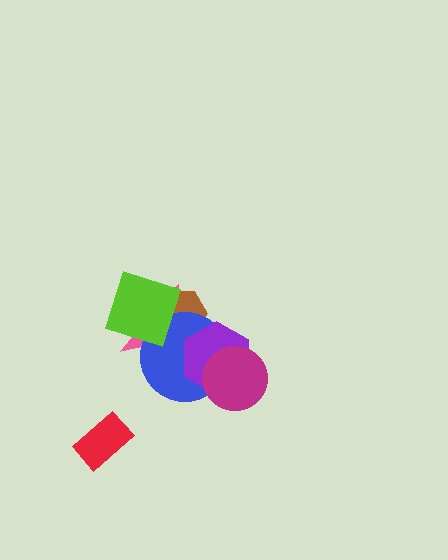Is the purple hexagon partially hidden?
Yes, it is partially covered by another shape.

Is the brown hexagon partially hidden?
Yes, it is partially covered by another shape.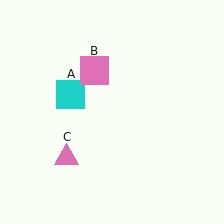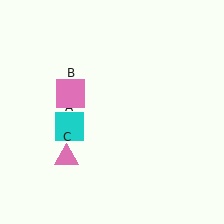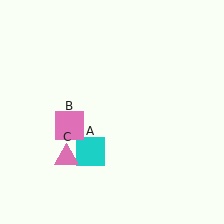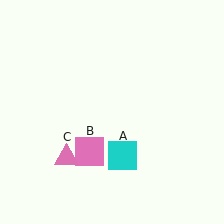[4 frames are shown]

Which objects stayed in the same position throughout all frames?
Pink triangle (object C) remained stationary.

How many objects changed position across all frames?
2 objects changed position: cyan square (object A), pink square (object B).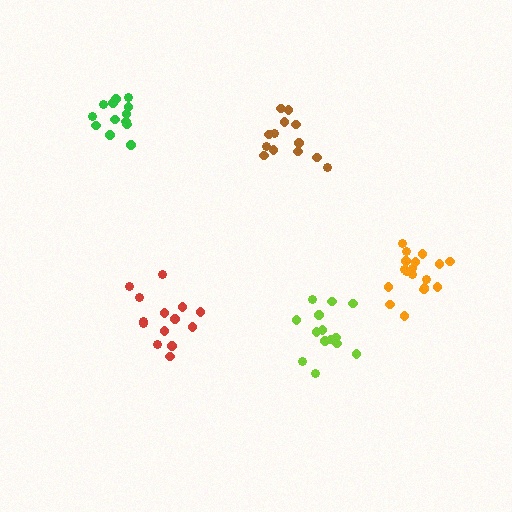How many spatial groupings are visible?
There are 5 spatial groupings.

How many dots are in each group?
Group 1: 13 dots, Group 2: 14 dots, Group 3: 14 dots, Group 4: 13 dots, Group 5: 18 dots (72 total).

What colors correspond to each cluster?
The clusters are colored: brown, lime, red, green, orange.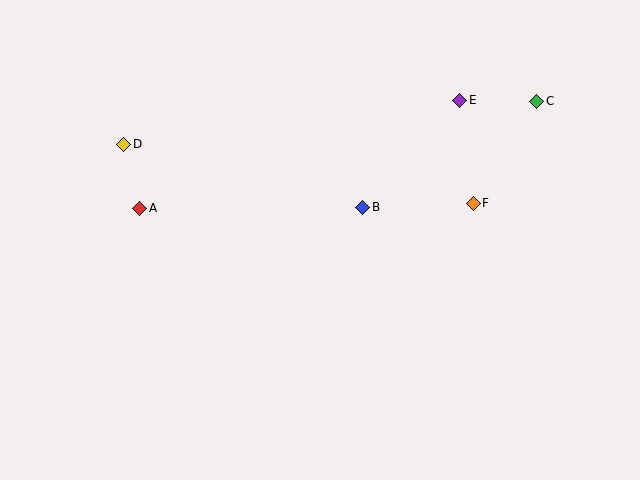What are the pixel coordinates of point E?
Point E is at (460, 100).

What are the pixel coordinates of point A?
Point A is at (140, 208).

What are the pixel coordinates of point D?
Point D is at (124, 144).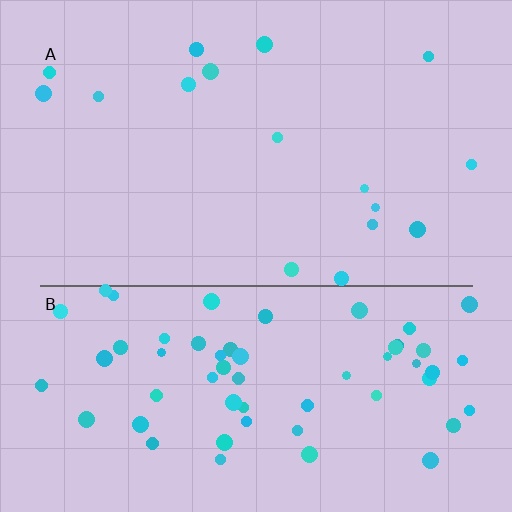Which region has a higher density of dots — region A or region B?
B (the bottom).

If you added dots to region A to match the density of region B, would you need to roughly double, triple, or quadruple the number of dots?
Approximately quadruple.